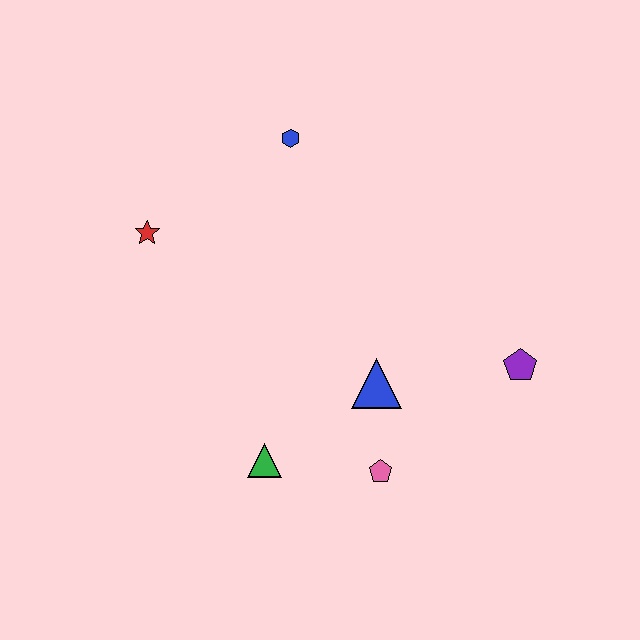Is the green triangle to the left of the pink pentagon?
Yes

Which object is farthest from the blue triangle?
The red star is farthest from the blue triangle.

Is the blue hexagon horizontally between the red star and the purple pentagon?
Yes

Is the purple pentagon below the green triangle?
No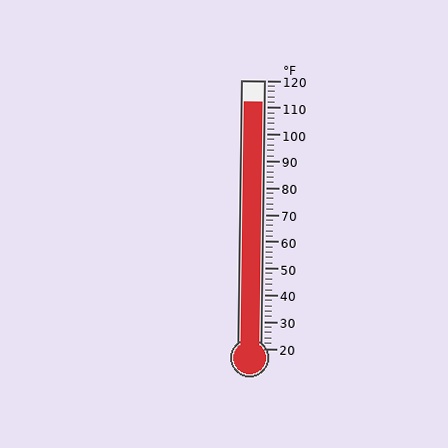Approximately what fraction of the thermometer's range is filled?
The thermometer is filled to approximately 90% of its range.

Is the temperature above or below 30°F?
The temperature is above 30°F.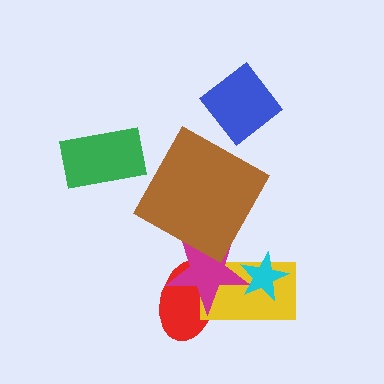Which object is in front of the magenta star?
The brown square is in front of the magenta star.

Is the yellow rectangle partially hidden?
Yes, it is partially covered by another shape.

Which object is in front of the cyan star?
The magenta star is in front of the cyan star.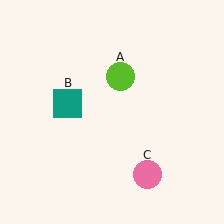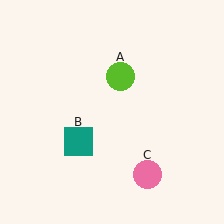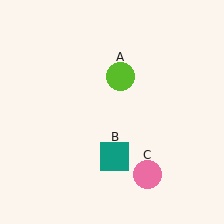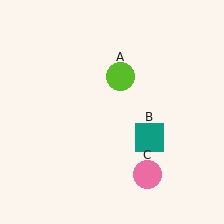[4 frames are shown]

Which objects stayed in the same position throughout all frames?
Lime circle (object A) and pink circle (object C) remained stationary.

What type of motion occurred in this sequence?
The teal square (object B) rotated counterclockwise around the center of the scene.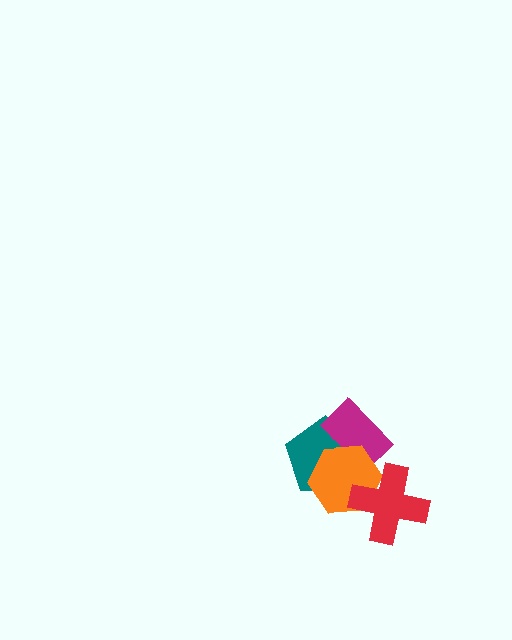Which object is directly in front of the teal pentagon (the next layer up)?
The magenta rectangle is directly in front of the teal pentagon.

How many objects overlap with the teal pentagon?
2 objects overlap with the teal pentagon.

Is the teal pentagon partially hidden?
Yes, it is partially covered by another shape.